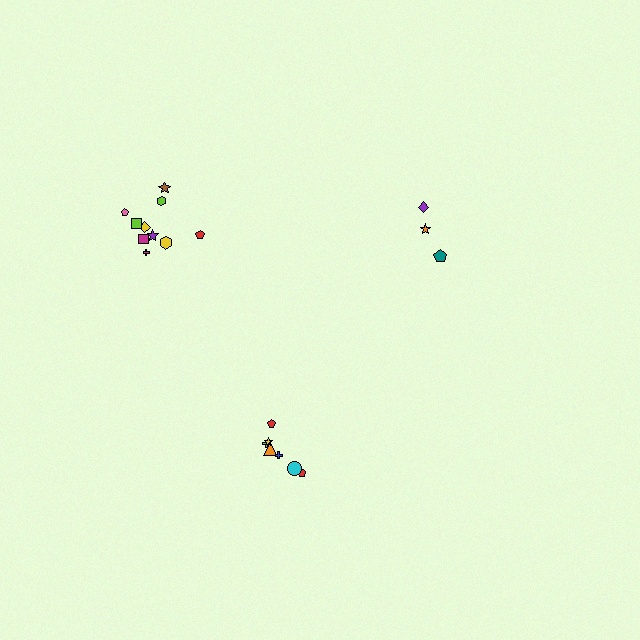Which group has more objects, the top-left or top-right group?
The top-left group.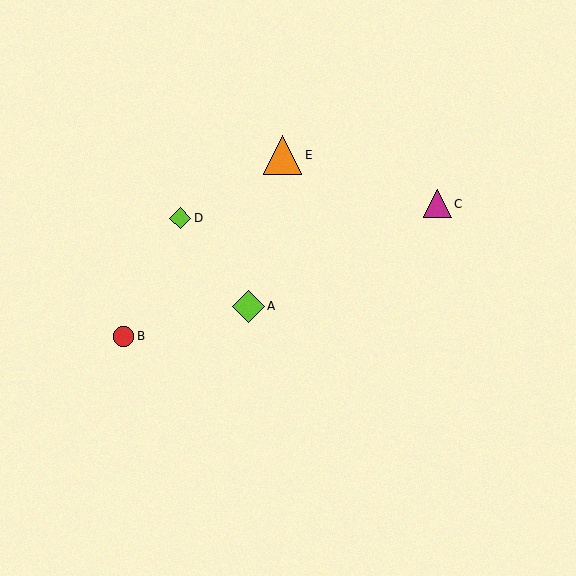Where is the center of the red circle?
The center of the red circle is at (124, 336).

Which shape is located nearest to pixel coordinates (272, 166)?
The orange triangle (labeled E) at (283, 155) is nearest to that location.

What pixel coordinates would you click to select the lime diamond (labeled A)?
Click at (249, 306) to select the lime diamond A.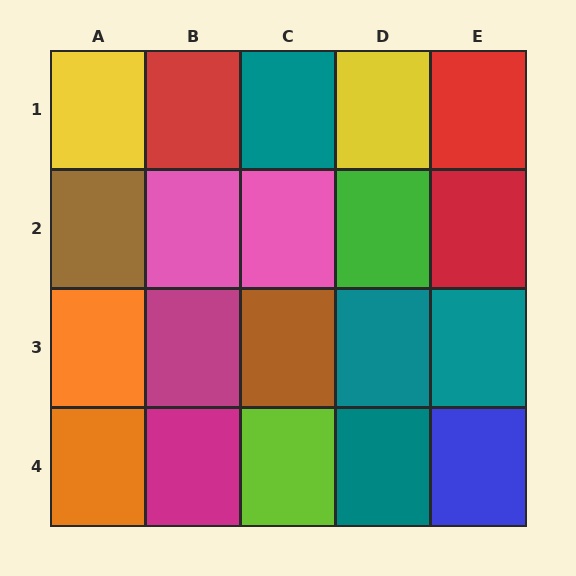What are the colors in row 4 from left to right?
Orange, magenta, lime, teal, blue.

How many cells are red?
3 cells are red.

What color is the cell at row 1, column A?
Yellow.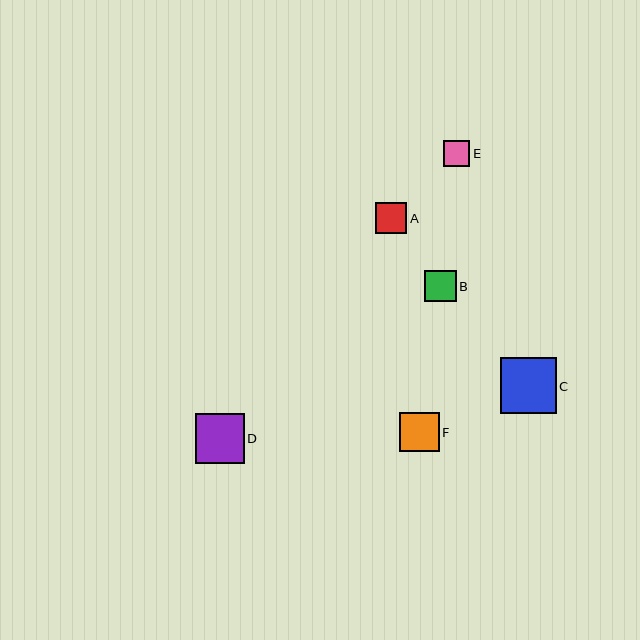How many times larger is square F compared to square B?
Square F is approximately 1.3 times the size of square B.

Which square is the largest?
Square C is the largest with a size of approximately 56 pixels.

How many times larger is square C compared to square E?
Square C is approximately 2.1 times the size of square E.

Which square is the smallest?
Square E is the smallest with a size of approximately 26 pixels.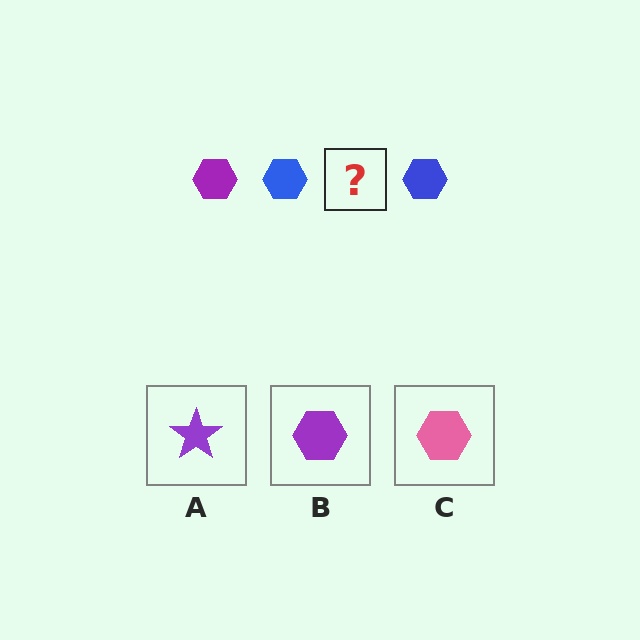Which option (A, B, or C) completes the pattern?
B.